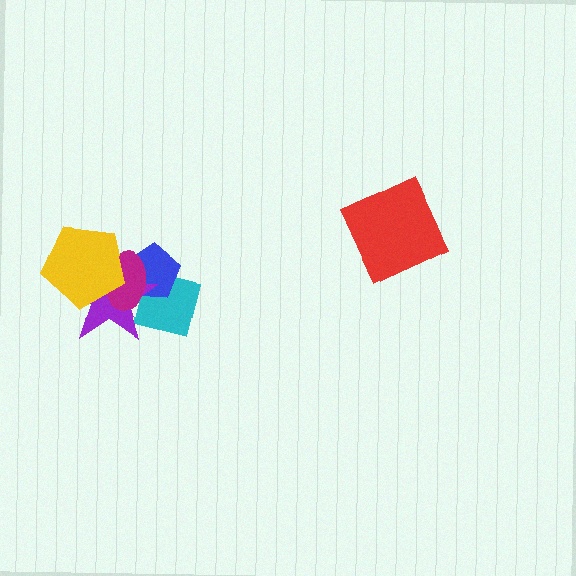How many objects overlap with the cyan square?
3 objects overlap with the cyan square.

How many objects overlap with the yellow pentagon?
2 objects overlap with the yellow pentagon.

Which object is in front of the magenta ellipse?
The yellow pentagon is in front of the magenta ellipse.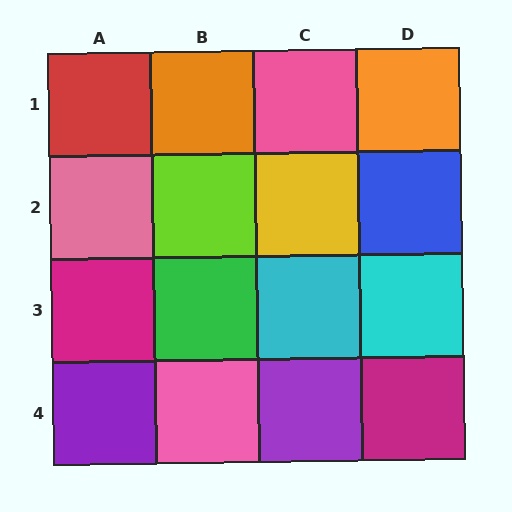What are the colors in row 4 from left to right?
Purple, pink, purple, magenta.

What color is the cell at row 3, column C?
Cyan.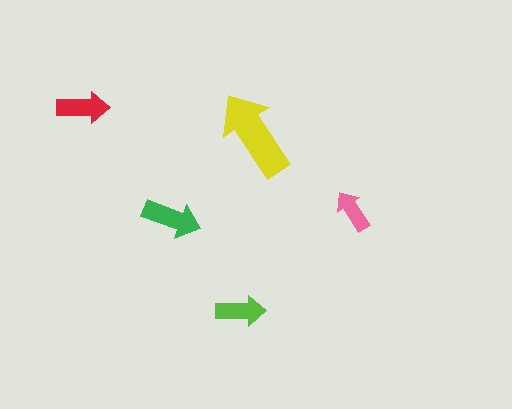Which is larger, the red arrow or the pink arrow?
The red one.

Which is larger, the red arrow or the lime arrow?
The red one.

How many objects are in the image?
There are 5 objects in the image.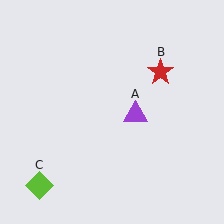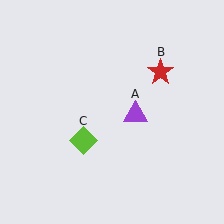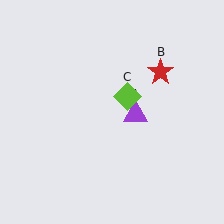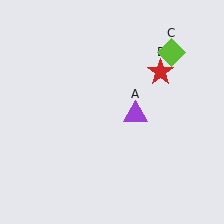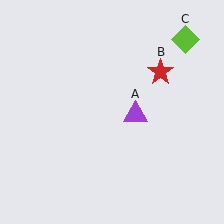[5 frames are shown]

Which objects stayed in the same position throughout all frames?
Purple triangle (object A) and red star (object B) remained stationary.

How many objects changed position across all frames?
1 object changed position: lime diamond (object C).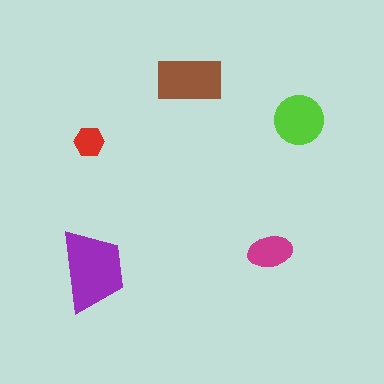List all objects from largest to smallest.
The purple trapezoid, the brown rectangle, the lime circle, the magenta ellipse, the red hexagon.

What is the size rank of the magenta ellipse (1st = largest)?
4th.